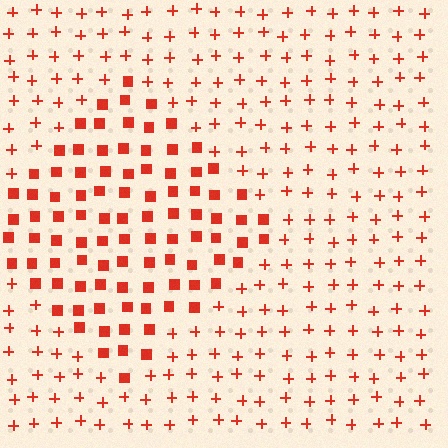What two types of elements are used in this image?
The image uses squares inside the diamond region and plus signs outside it.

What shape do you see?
I see a diamond.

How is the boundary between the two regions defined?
The boundary is defined by a change in element shape: squares inside vs. plus signs outside. All elements share the same color and spacing.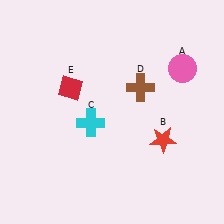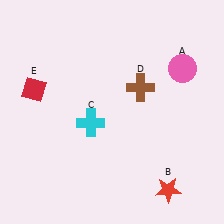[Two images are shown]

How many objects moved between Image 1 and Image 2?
2 objects moved between the two images.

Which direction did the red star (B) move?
The red star (B) moved down.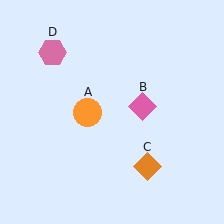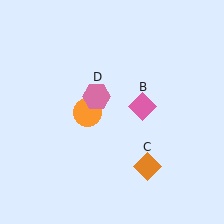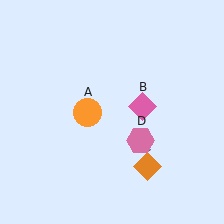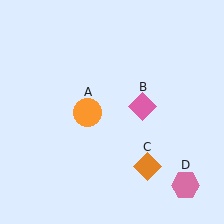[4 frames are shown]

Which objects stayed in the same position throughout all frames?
Orange circle (object A) and pink diamond (object B) and orange diamond (object C) remained stationary.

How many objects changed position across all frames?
1 object changed position: pink hexagon (object D).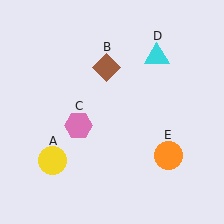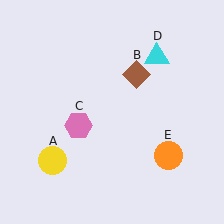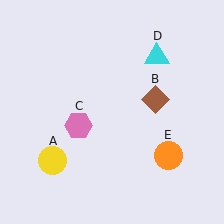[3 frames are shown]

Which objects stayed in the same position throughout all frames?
Yellow circle (object A) and pink hexagon (object C) and cyan triangle (object D) and orange circle (object E) remained stationary.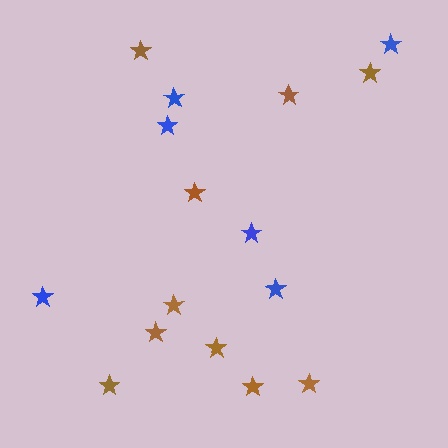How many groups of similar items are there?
There are 2 groups: one group of brown stars (10) and one group of blue stars (6).